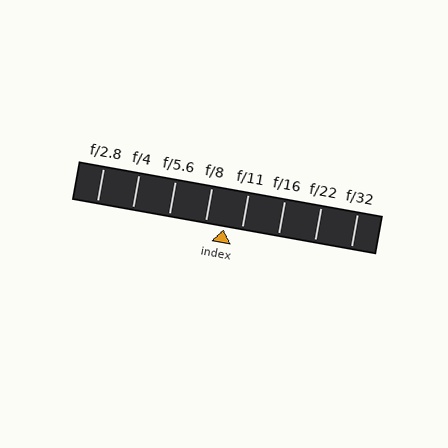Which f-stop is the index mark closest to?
The index mark is closest to f/11.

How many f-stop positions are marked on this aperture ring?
There are 8 f-stop positions marked.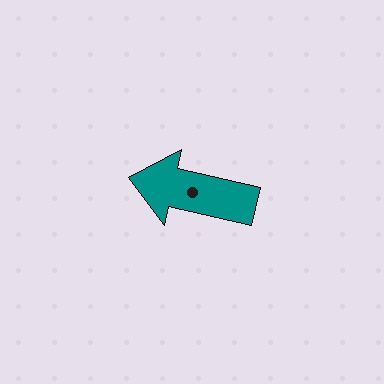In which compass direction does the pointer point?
West.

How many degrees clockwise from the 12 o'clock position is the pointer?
Approximately 283 degrees.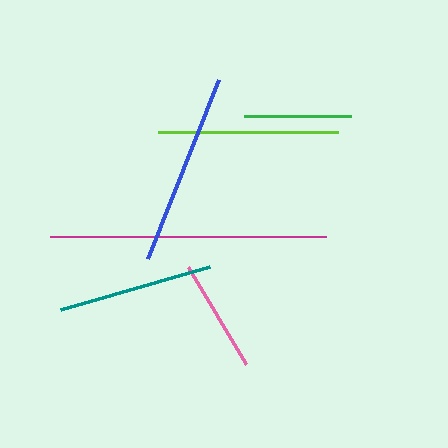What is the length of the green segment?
The green segment is approximately 108 pixels long.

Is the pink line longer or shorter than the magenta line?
The magenta line is longer than the pink line.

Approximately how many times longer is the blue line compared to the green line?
The blue line is approximately 1.8 times the length of the green line.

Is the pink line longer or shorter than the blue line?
The blue line is longer than the pink line.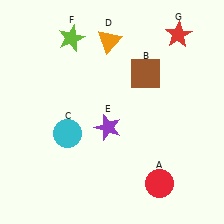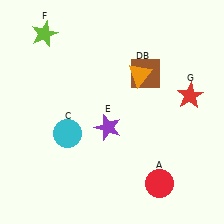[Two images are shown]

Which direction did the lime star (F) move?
The lime star (F) moved left.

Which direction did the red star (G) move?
The red star (G) moved down.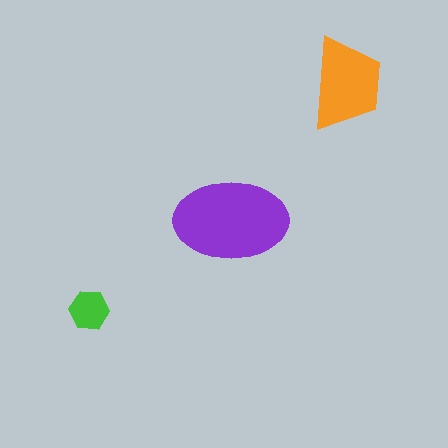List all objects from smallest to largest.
The green hexagon, the orange trapezoid, the purple ellipse.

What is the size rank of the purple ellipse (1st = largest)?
1st.